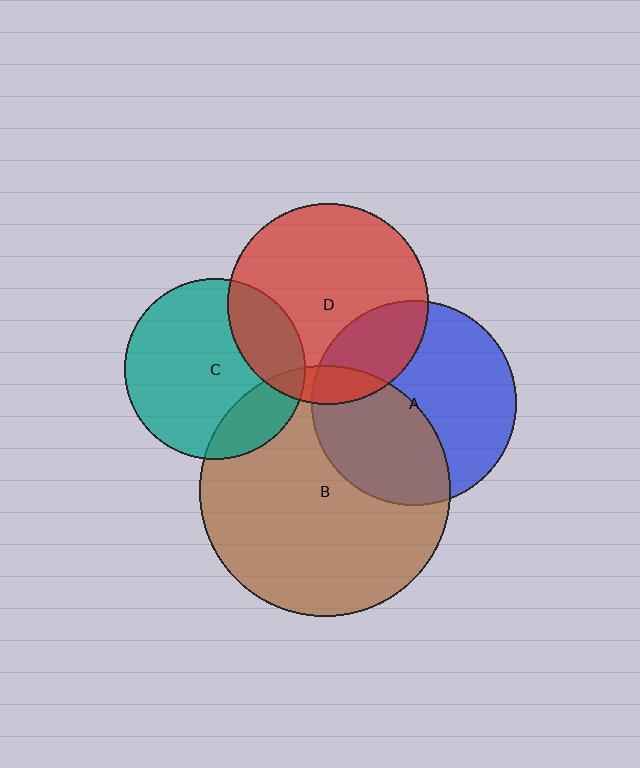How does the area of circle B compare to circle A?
Approximately 1.5 times.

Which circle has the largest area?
Circle B (brown).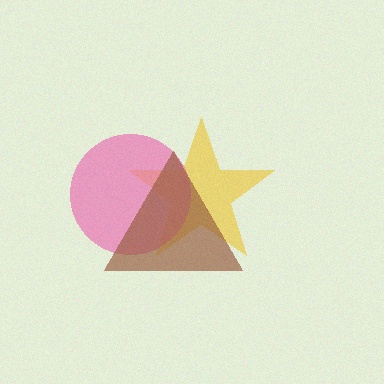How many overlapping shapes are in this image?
There are 3 overlapping shapes in the image.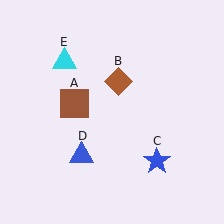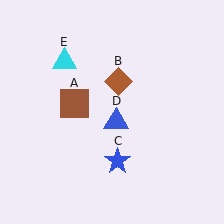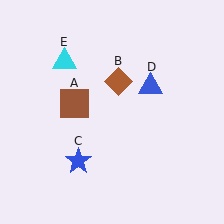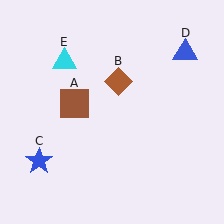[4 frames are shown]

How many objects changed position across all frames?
2 objects changed position: blue star (object C), blue triangle (object D).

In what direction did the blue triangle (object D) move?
The blue triangle (object D) moved up and to the right.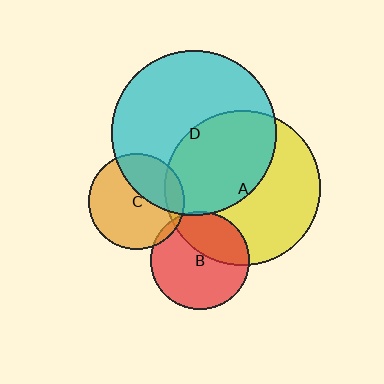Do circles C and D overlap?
Yes.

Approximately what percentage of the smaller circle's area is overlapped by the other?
Approximately 35%.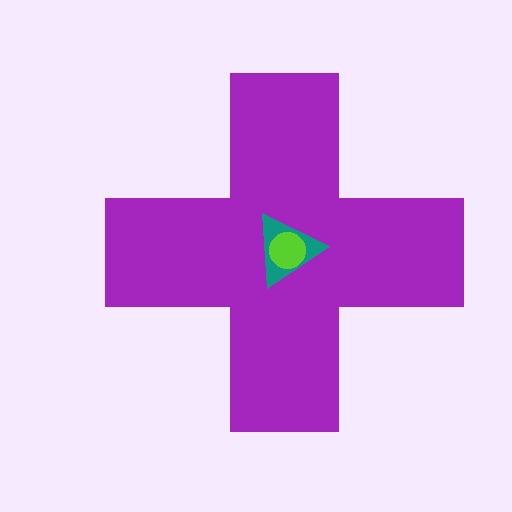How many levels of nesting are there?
3.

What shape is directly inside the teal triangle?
The lime circle.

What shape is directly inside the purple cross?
The teal triangle.